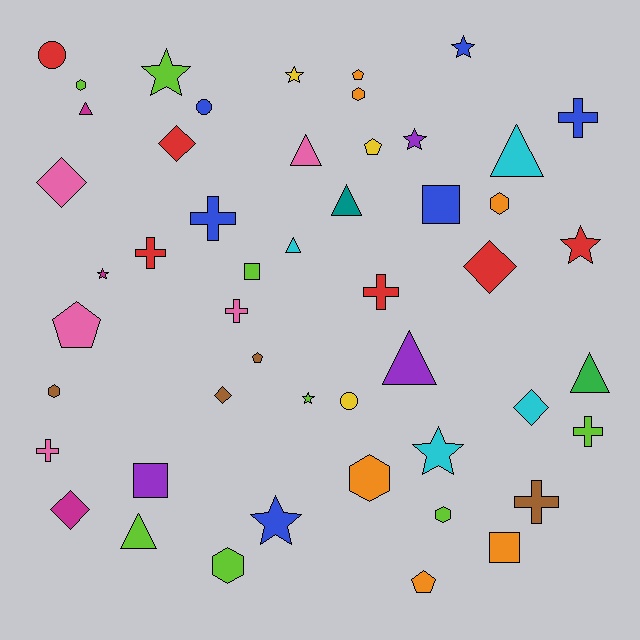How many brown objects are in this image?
There are 4 brown objects.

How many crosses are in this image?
There are 8 crosses.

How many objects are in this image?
There are 50 objects.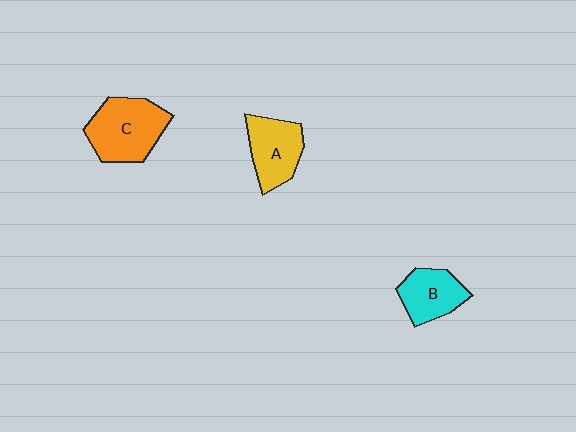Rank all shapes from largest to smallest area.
From largest to smallest: C (orange), A (yellow), B (cyan).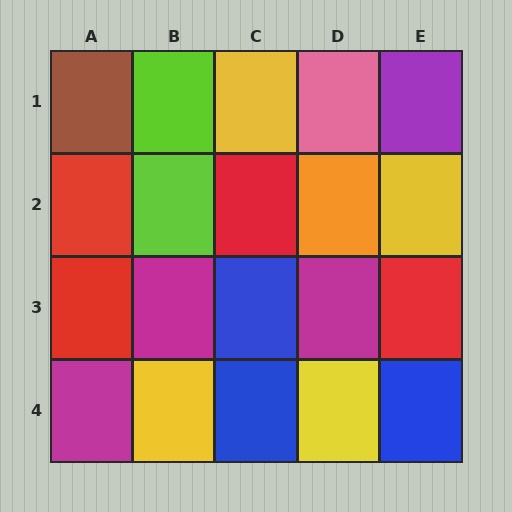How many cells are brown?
1 cell is brown.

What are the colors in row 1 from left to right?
Brown, lime, yellow, pink, purple.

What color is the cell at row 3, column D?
Magenta.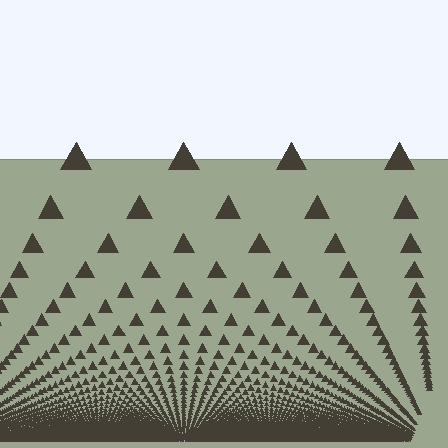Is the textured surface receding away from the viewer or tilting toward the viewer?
The surface appears to tilt toward the viewer. Texture elements get larger and sparser toward the top.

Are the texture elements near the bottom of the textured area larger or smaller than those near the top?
Smaller. The gradient is inverted — elements near the bottom are smaller and denser.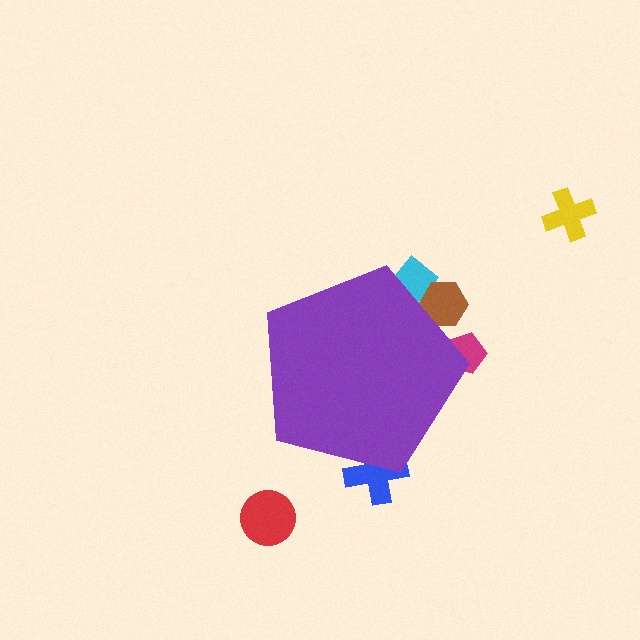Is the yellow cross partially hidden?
No, the yellow cross is fully visible.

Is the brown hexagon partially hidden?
Yes, the brown hexagon is partially hidden behind the purple pentagon.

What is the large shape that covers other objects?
A purple pentagon.